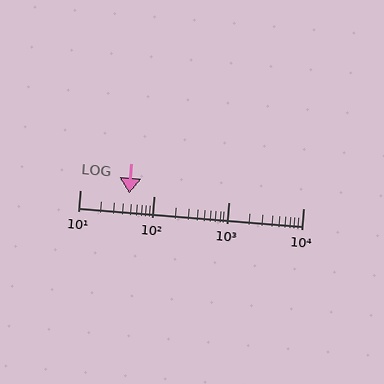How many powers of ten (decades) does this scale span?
The scale spans 3 decades, from 10 to 10000.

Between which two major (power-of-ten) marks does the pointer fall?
The pointer is between 10 and 100.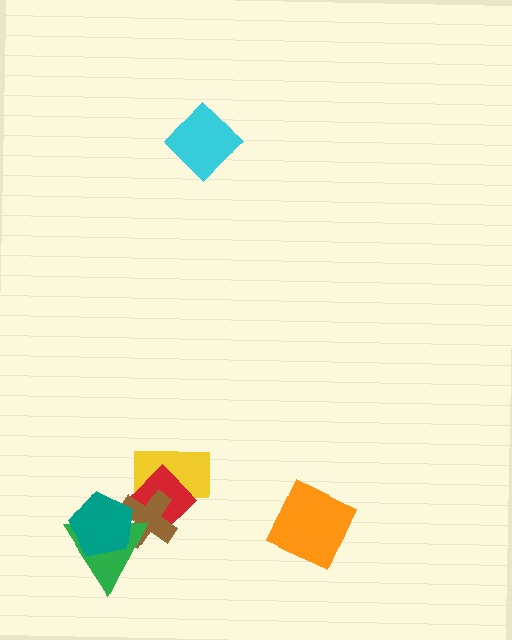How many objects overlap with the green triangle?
3 objects overlap with the green triangle.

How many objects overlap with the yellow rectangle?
2 objects overlap with the yellow rectangle.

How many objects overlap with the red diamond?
3 objects overlap with the red diamond.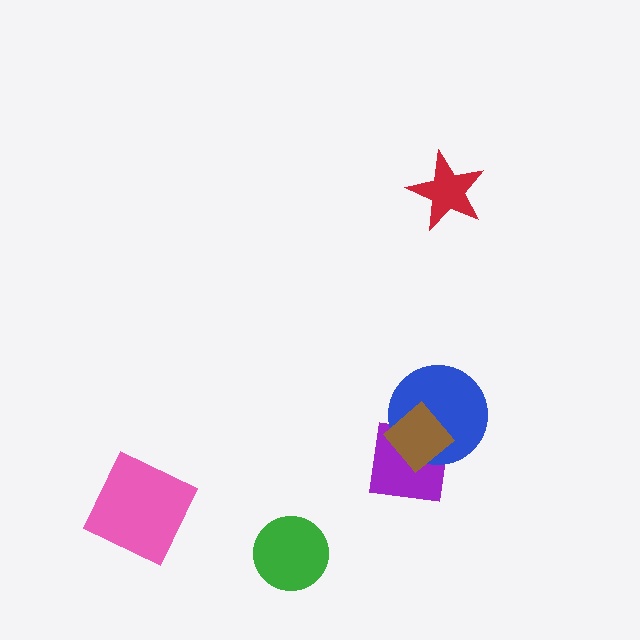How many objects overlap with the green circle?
0 objects overlap with the green circle.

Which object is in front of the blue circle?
The brown diamond is in front of the blue circle.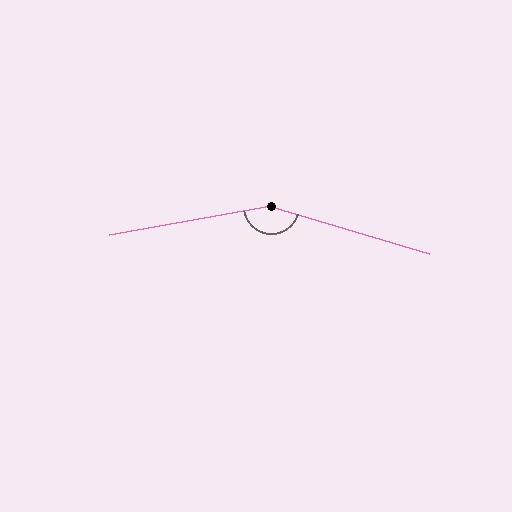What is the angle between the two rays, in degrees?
Approximately 154 degrees.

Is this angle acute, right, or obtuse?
It is obtuse.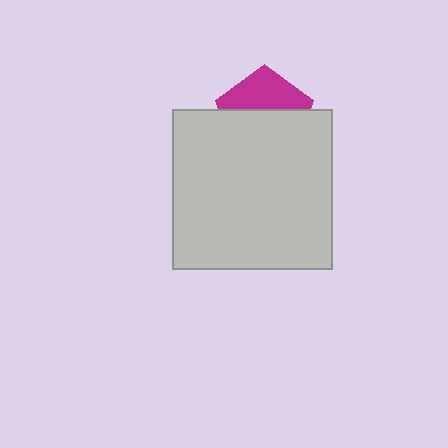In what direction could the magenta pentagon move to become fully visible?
The magenta pentagon could move up. That would shift it out from behind the light gray square entirely.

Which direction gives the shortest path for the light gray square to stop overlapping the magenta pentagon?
Moving down gives the shortest separation.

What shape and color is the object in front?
The object in front is a light gray square.